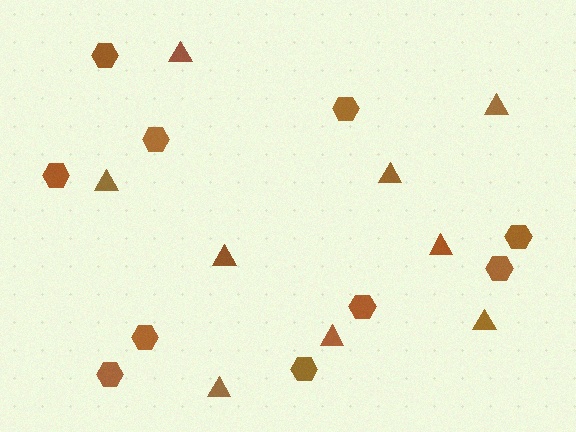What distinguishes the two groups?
There are 2 groups: one group of triangles (9) and one group of hexagons (10).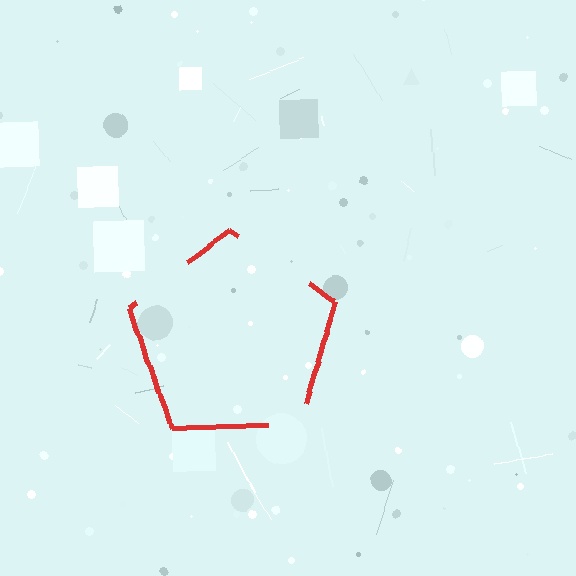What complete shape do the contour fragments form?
The contour fragments form a pentagon.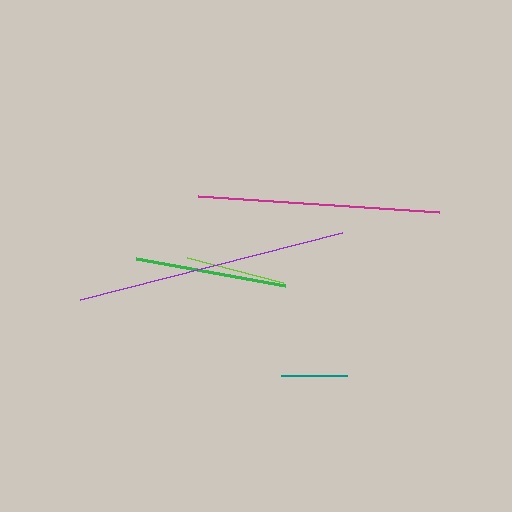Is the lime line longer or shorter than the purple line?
The purple line is longer than the lime line.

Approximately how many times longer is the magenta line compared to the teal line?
The magenta line is approximately 3.7 times the length of the teal line.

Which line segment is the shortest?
The teal line is the shortest at approximately 66 pixels.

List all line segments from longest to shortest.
From longest to shortest: purple, magenta, green, lime, teal.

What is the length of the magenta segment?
The magenta segment is approximately 242 pixels long.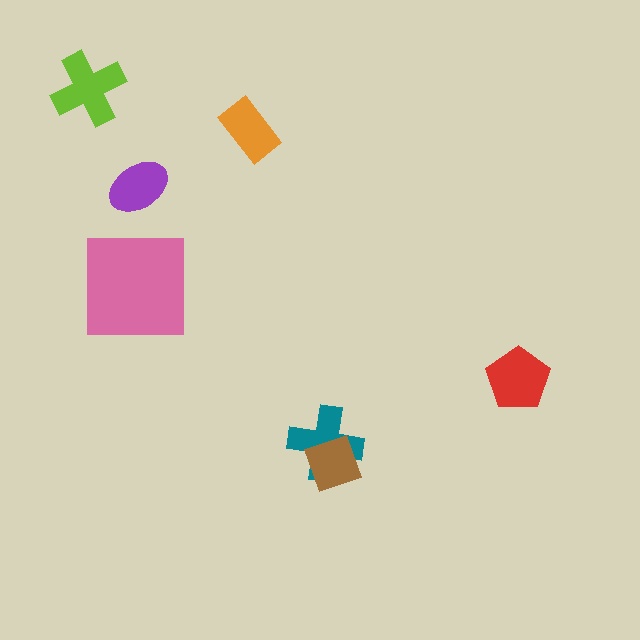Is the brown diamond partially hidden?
No, no other shape covers it.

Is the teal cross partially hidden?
Yes, it is partially covered by another shape.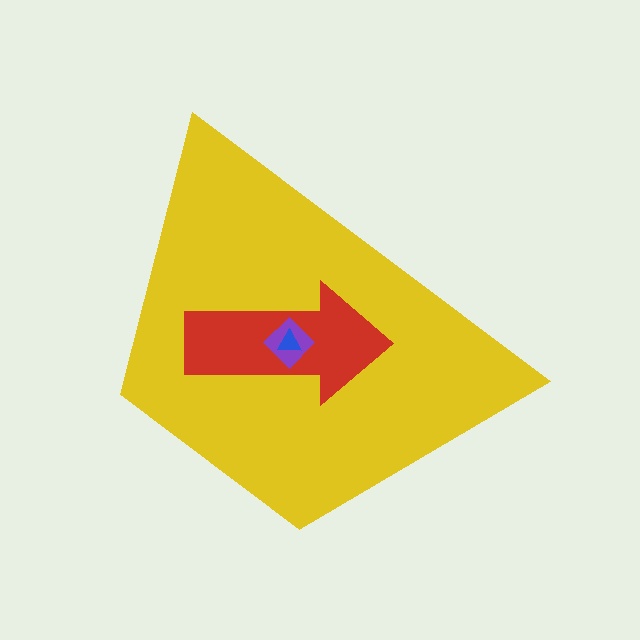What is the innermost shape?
The blue triangle.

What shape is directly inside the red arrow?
The purple diamond.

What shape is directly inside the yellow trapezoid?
The red arrow.